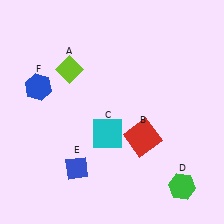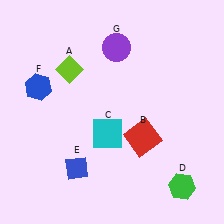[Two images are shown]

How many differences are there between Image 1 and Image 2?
There is 1 difference between the two images.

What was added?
A purple circle (G) was added in Image 2.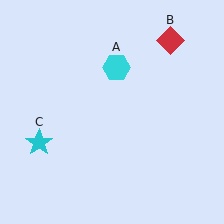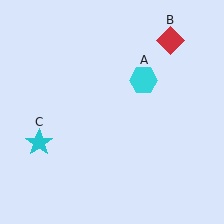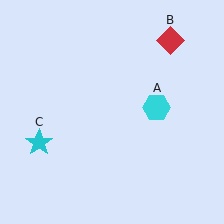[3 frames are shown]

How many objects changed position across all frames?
1 object changed position: cyan hexagon (object A).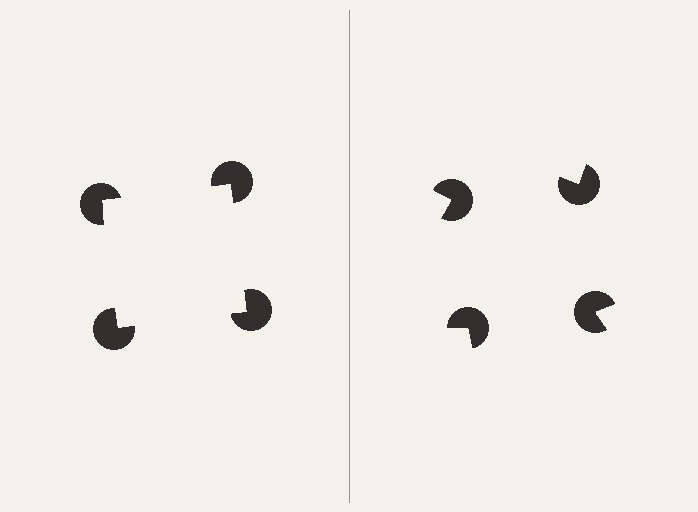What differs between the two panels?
The pac-man discs are positioned identically on both sides; only the wedge orientations differ. On the left they align to a square; on the right they are misaligned.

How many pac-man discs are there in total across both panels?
8 — 4 on each side.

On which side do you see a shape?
An illusory square appears on the left side. On the right side the wedge cuts are rotated, so no coherent shape forms.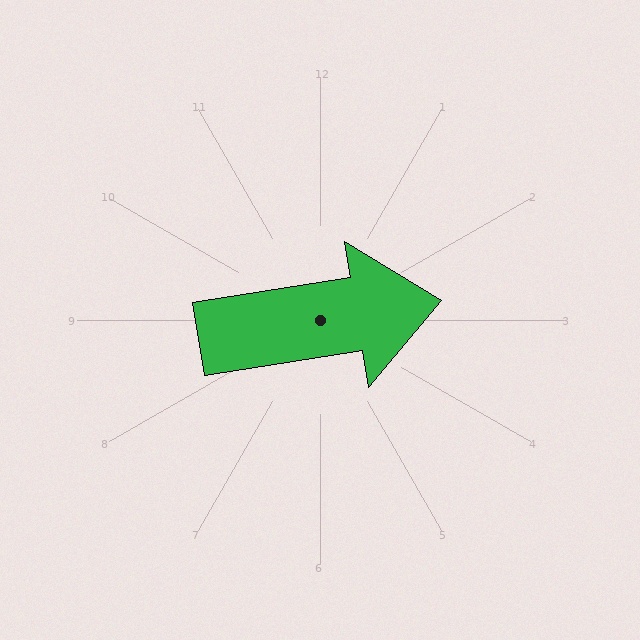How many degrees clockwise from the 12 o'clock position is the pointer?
Approximately 81 degrees.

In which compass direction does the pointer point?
East.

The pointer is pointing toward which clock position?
Roughly 3 o'clock.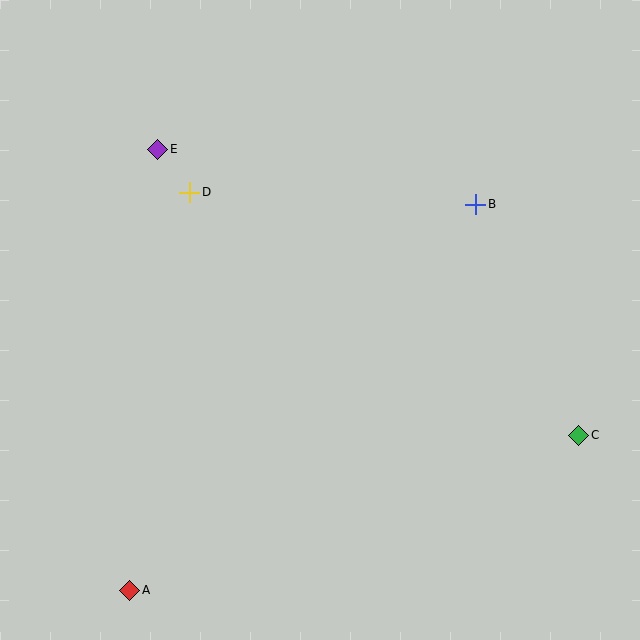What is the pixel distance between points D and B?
The distance between D and B is 286 pixels.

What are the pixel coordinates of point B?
Point B is at (476, 204).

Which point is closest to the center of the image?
Point D at (190, 192) is closest to the center.